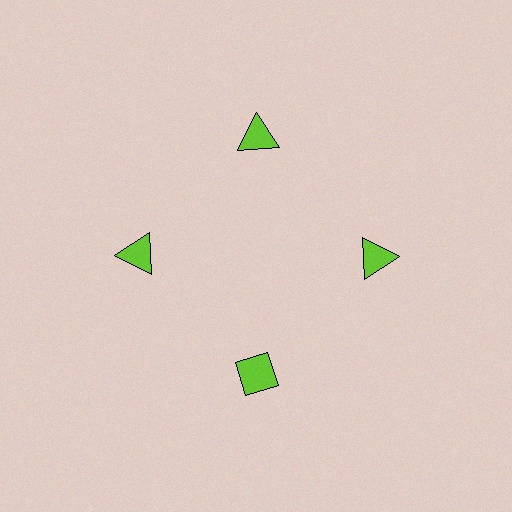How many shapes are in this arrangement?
There are 4 shapes arranged in a ring pattern.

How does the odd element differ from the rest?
It has a different shape: diamond instead of triangle.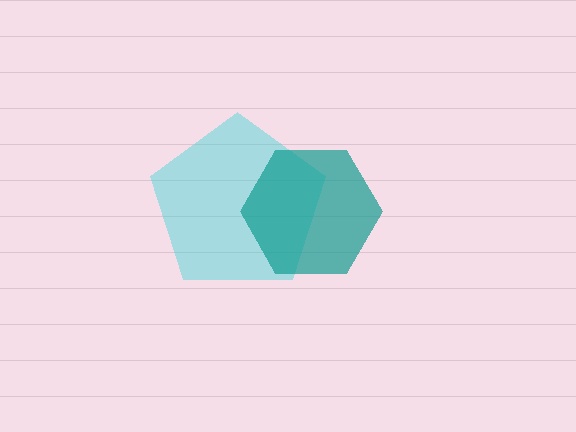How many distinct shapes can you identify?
There are 2 distinct shapes: a cyan pentagon, a teal hexagon.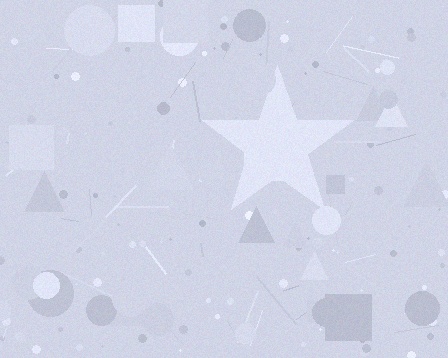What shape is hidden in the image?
A star is hidden in the image.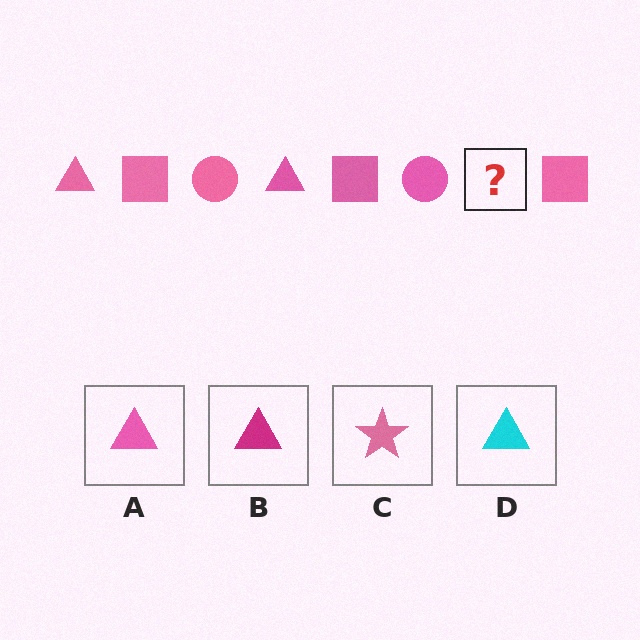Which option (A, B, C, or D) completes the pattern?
A.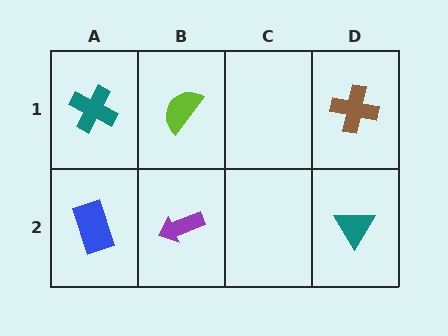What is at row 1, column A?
A teal cross.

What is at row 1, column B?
A lime semicircle.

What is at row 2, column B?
A purple arrow.